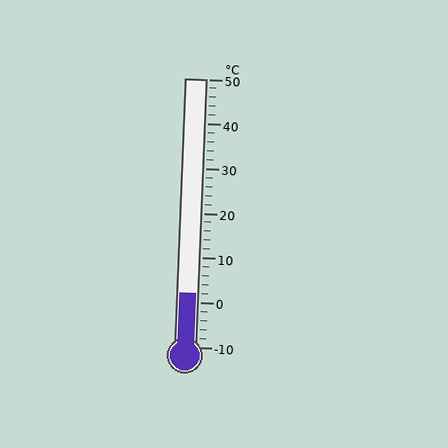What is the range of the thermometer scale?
The thermometer scale ranges from -10°C to 50°C.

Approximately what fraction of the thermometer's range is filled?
The thermometer is filled to approximately 20% of its range.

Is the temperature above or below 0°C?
The temperature is above 0°C.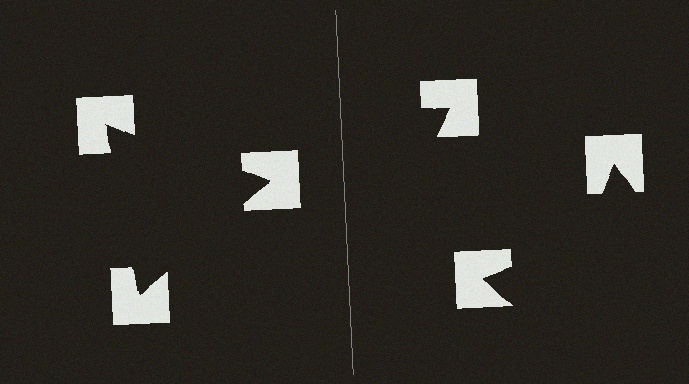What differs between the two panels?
The notched squares are positioned identically on both sides; only the wedge orientations differ. On the left they align to a triangle; on the right they are misaligned.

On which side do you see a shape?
An illusory triangle appears on the left side. On the right side the wedge cuts are rotated, so no coherent shape forms.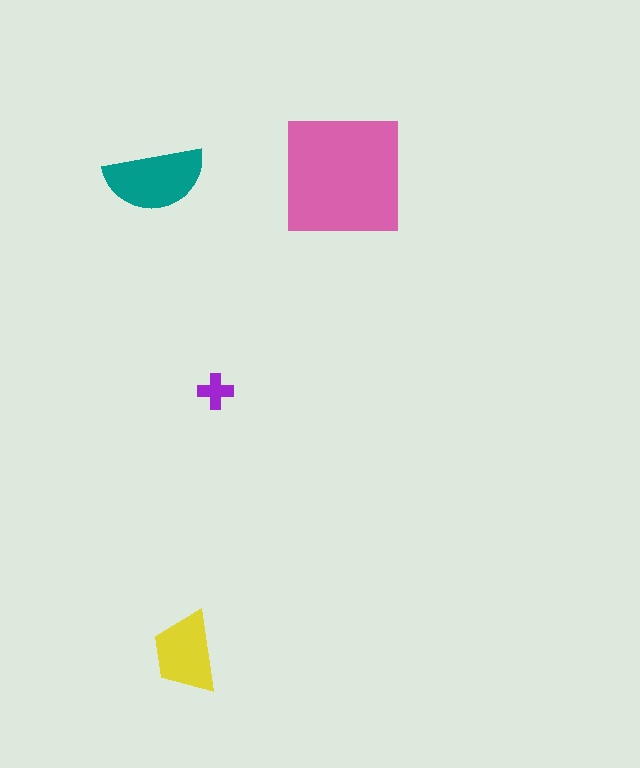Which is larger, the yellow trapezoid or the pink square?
The pink square.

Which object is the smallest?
The purple cross.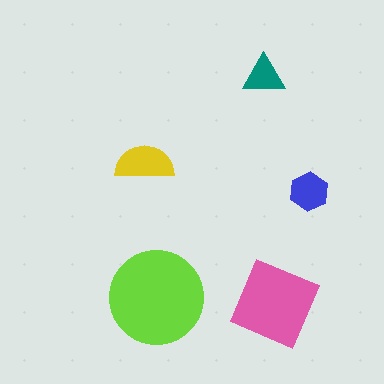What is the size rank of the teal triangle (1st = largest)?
5th.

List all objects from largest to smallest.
The lime circle, the pink diamond, the yellow semicircle, the blue hexagon, the teal triangle.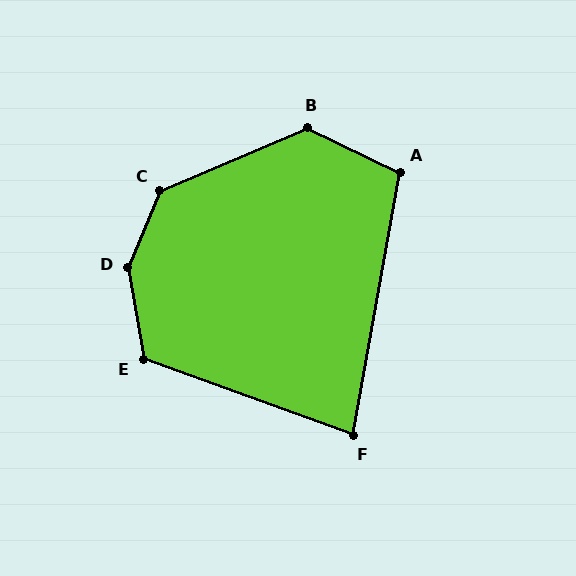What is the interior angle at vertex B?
Approximately 132 degrees (obtuse).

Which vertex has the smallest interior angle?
F, at approximately 80 degrees.